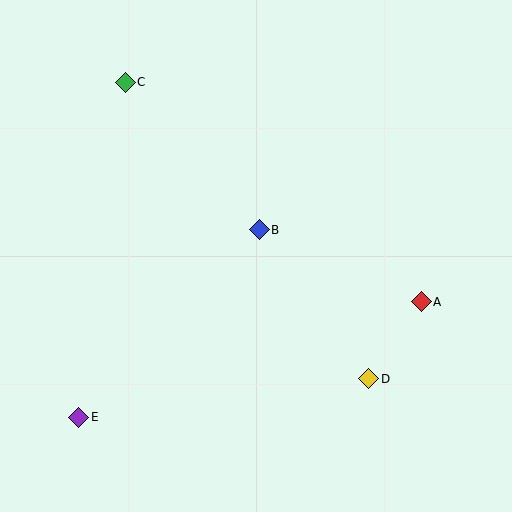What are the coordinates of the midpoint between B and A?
The midpoint between B and A is at (340, 266).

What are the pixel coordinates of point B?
Point B is at (259, 230).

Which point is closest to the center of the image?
Point B at (259, 230) is closest to the center.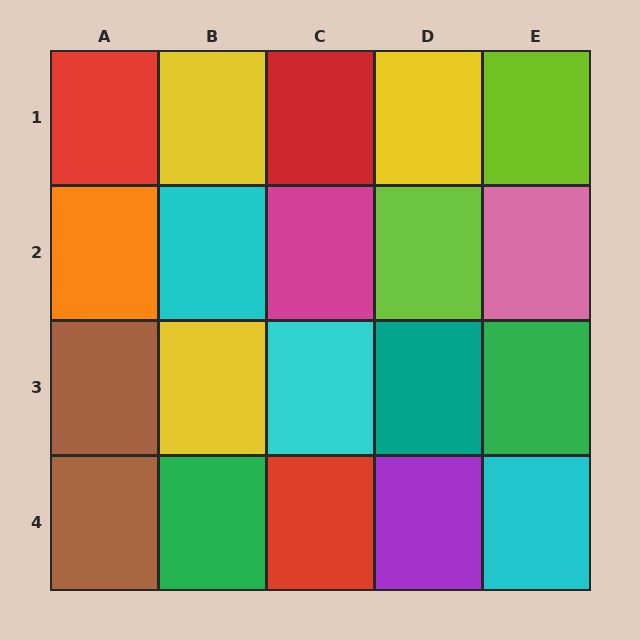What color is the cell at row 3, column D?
Teal.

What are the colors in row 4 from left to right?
Brown, green, red, purple, cyan.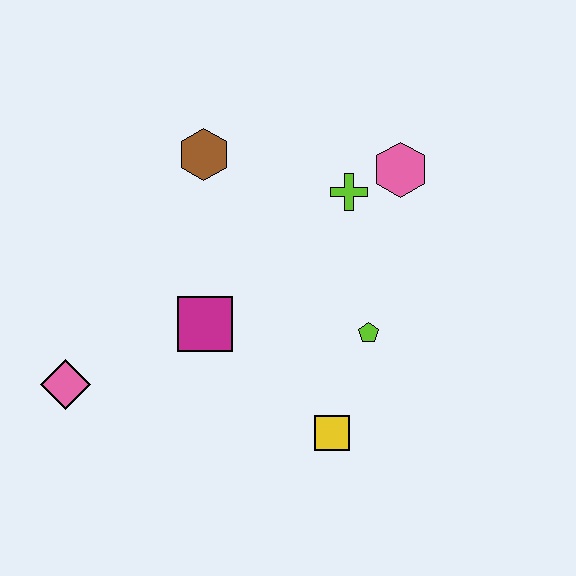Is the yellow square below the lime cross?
Yes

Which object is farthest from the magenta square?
The pink hexagon is farthest from the magenta square.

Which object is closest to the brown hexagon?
The lime cross is closest to the brown hexagon.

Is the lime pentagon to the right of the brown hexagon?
Yes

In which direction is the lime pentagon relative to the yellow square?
The lime pentagon is above the yellow square.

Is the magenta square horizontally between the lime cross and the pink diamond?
Yes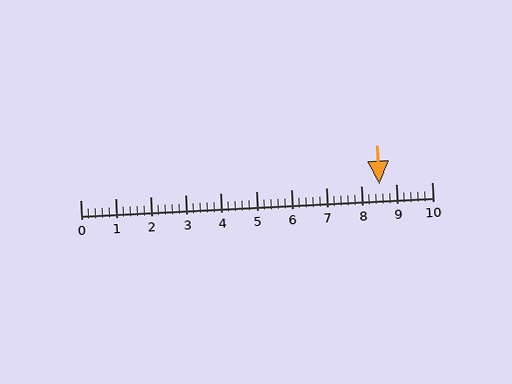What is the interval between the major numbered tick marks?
The major tick marks are spaced 1 units apart.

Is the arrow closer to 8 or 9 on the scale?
The arrow is closer to 9.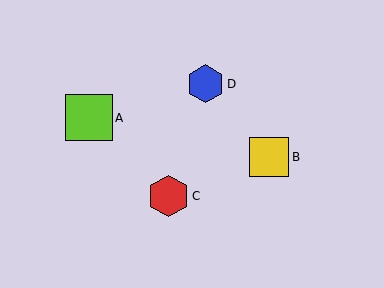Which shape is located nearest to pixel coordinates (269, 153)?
The yellow square (labeled B) at (269, 157) is nearest to that location.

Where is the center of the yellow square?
The center of the yellow square is at (269, 157).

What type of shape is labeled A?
Shape A is a lime square.